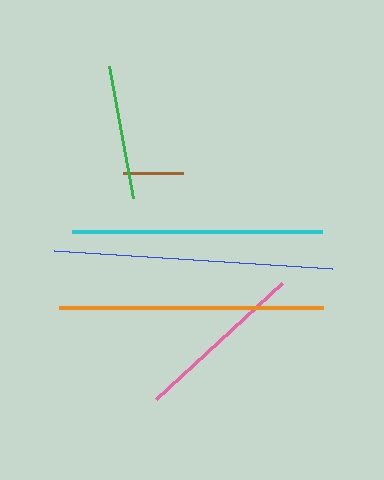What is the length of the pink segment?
The pink segment is approximately 171 pixels long.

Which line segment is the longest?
The blue line is the longest at approximately 278 pixels.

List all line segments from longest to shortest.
From longest to shortest: blue, orange, cyan, pink, green, brown.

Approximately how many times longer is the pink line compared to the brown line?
The pink line is approximately 2.8 times the length of the brown line.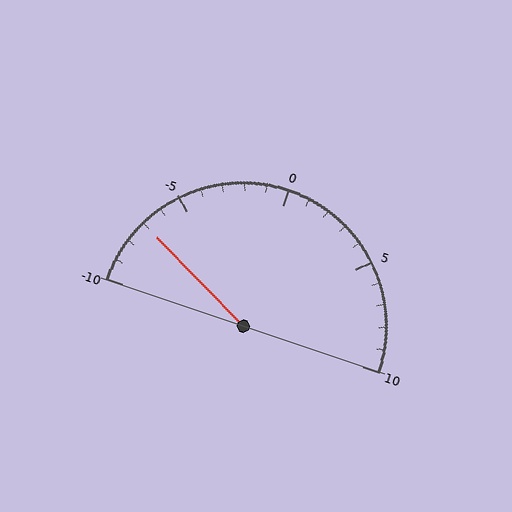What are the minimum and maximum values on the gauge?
The gauge ranges from -10 to 10.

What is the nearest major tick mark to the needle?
The nearest major tick mark is -5.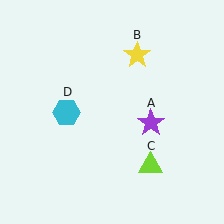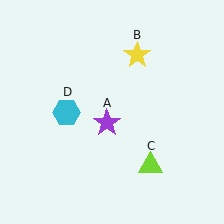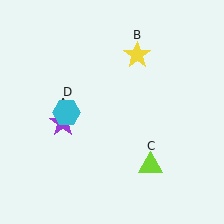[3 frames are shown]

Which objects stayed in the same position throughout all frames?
Yellow star (object B) and lime triangle (object C) and cyan hexagon (object D) remained stationary.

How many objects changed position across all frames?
1 object changed position: purple star (object A).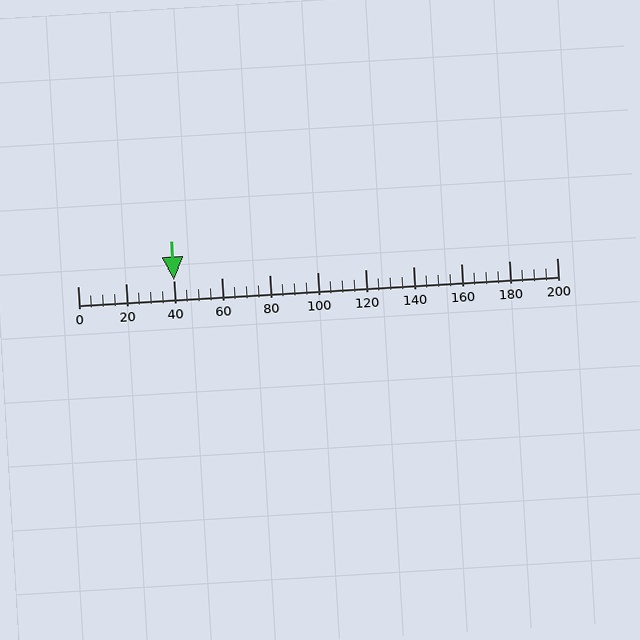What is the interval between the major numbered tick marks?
The major tick marks are spaced 20 units apart.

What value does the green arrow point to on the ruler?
The green arrow points to approximately 40.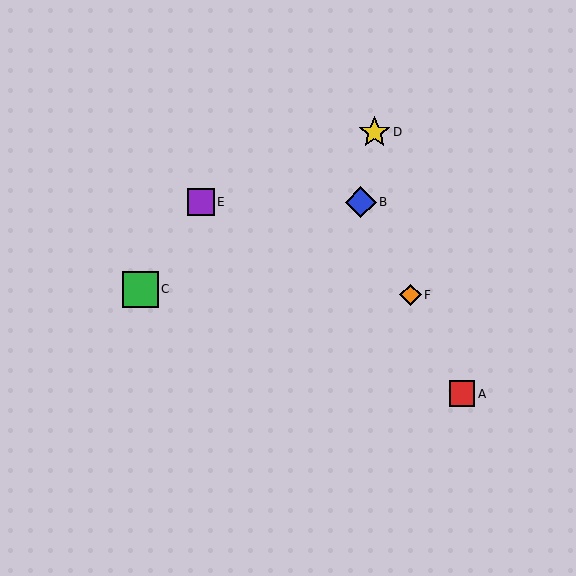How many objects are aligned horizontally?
2 objects (B, E) are aligned horizontally.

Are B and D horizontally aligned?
No, B is at y≈202 and D is at y≈132.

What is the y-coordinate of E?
Object E is at y≈202.